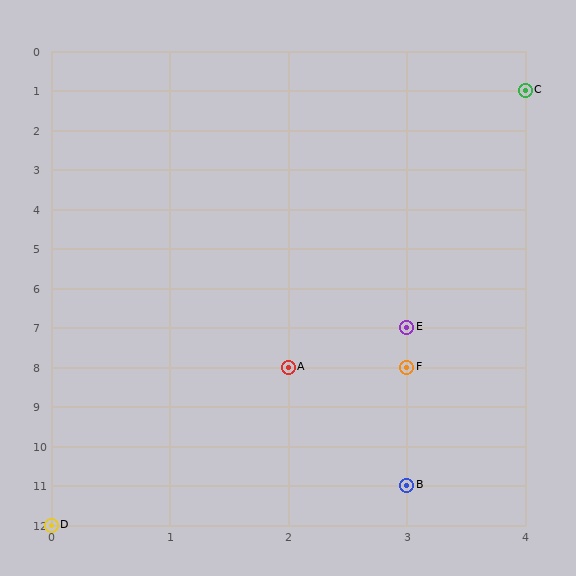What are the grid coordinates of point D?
Point D is at grid coordinates (0, 12).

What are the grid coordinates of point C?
Point C is at grid coordinates (4, 1).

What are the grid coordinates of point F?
Point F is at grid coordinates (3, 8).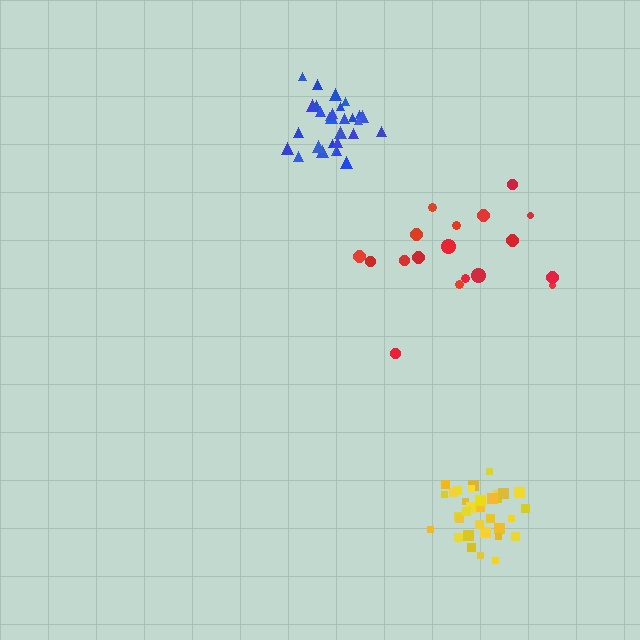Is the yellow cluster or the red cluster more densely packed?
Yellow.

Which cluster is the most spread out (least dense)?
Red.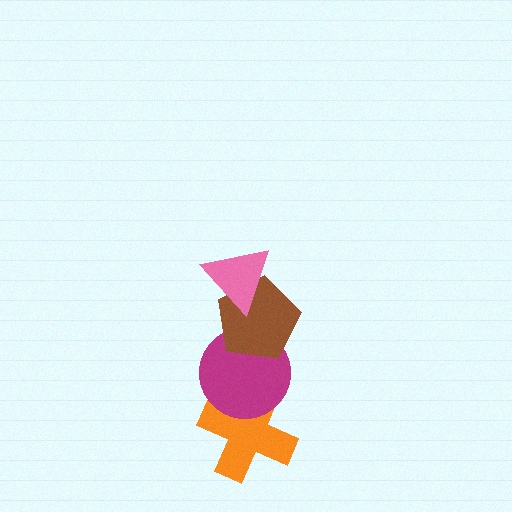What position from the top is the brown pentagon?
The brown pentagon is 2nd from the top.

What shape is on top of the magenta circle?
The brown pentagon is on top of the magenta circle.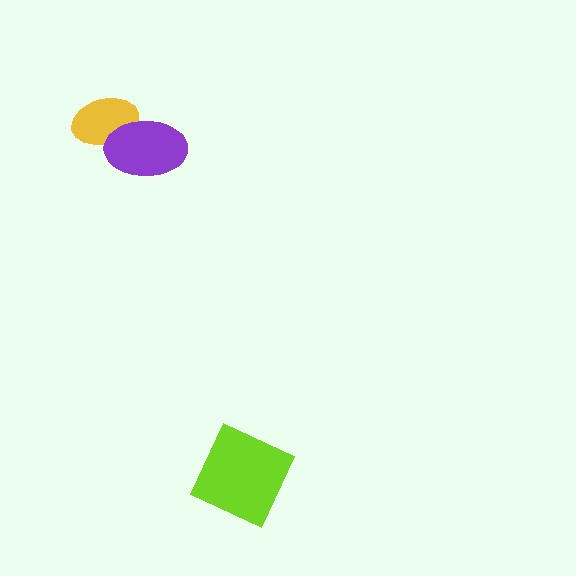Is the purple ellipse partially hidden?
No, no other shape covers it.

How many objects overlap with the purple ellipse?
1 object overlaps with the purple ellipse.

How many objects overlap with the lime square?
0 objects overlap with the lime square.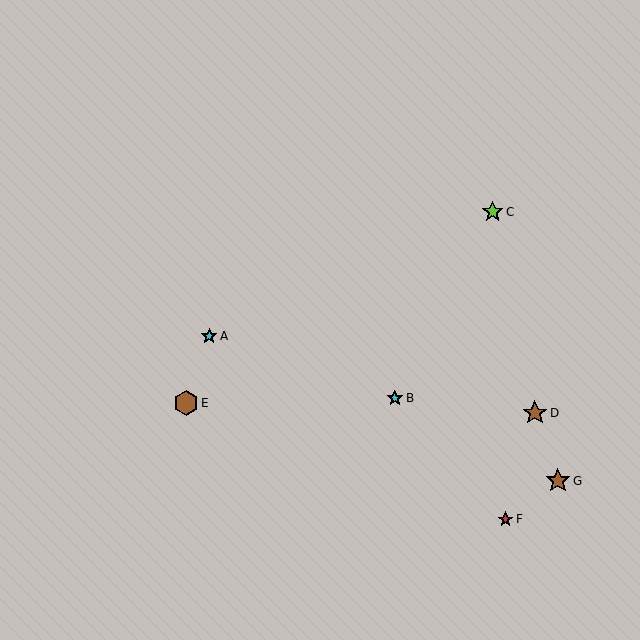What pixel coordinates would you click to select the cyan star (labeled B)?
Click at (395, 398) to select the cyan star B.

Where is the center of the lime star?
The center of the lime star is at (493, 212).